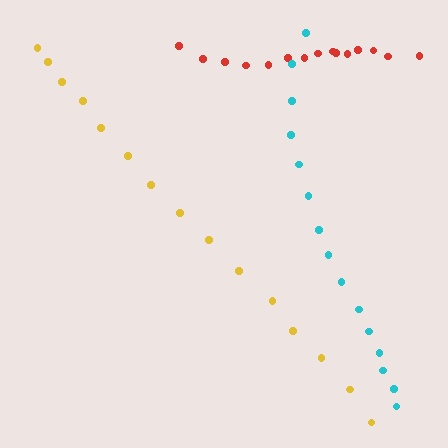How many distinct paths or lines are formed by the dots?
There are 3 distinct paths.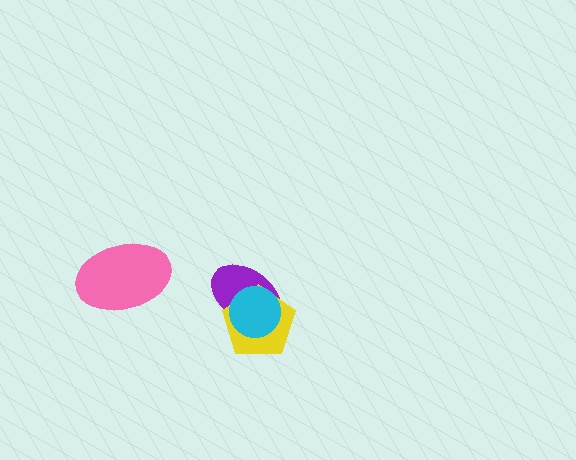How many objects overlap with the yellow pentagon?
2 objects overlap with the yellow pentagon.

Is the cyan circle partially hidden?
No, no other shape covers it.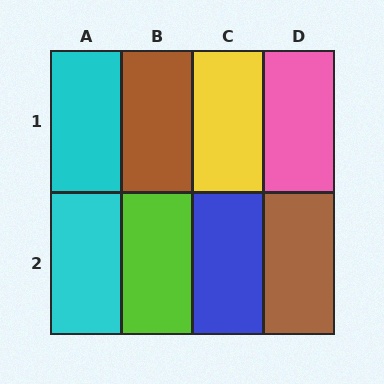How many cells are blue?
1 cell is blue.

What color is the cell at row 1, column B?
Brown.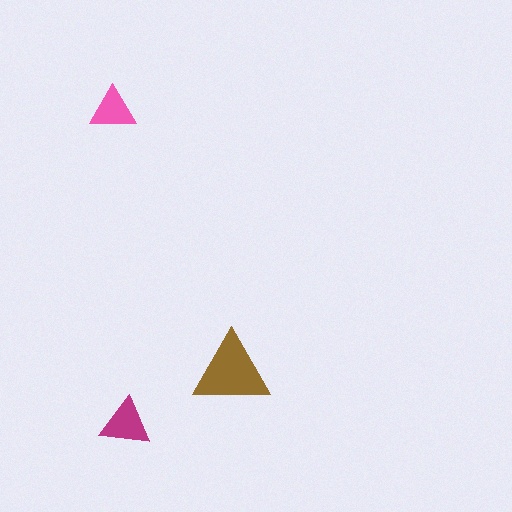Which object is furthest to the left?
The pink triangle is leftmost.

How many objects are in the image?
There are 3 objects in the image.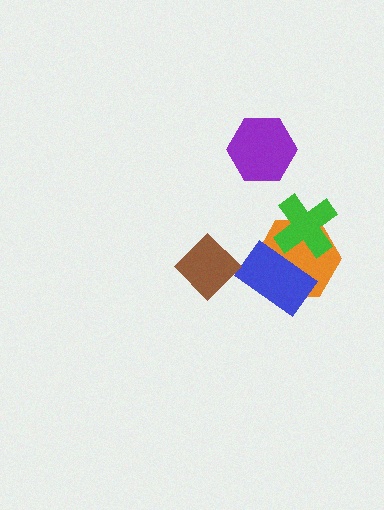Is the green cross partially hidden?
Yes, it is partially covered by another shape.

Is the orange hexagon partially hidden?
Yes, it is partially covered by another shape.